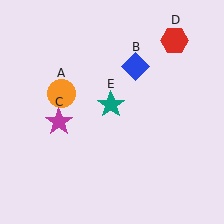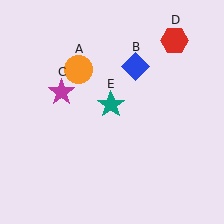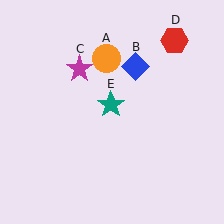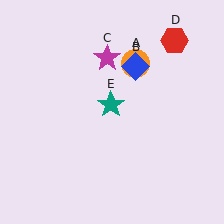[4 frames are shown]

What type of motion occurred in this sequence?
The orange circle (object A), magenta star (object C) rotated clockwise around the center of the scene.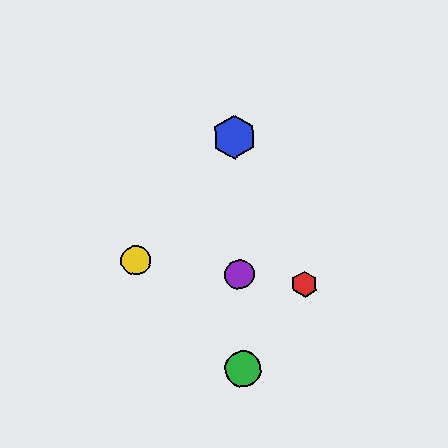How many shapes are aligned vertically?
3 shapes (the blue hexagon, the green circle, the purple circle) are aligned vertically.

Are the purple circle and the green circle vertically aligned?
Yes, both are at x≈239.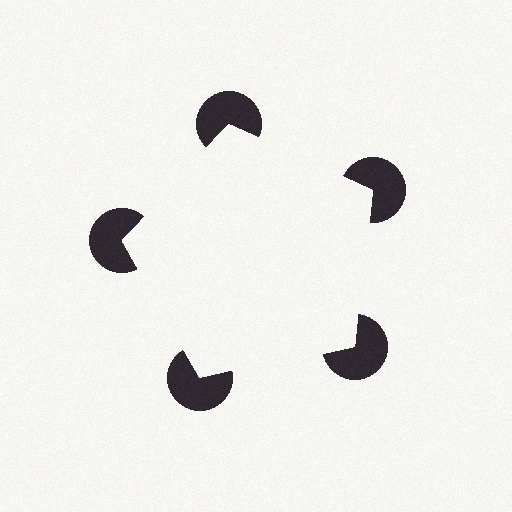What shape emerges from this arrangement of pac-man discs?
An illusory pentagon — its edges are inferred from the aligned wedge cuts in the pac-man discs, not physically drawn.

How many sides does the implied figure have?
5 sides.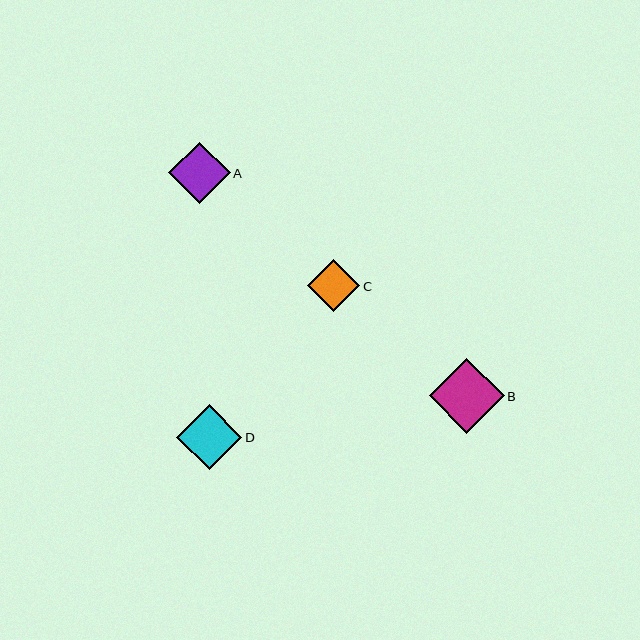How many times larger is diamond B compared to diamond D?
Diamond B is approximately 1.2 times the size of diamond D.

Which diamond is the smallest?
Diamond C is the smallest with a size of approximately 52 pixels.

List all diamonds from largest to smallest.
From largest to smallest: B, D, A, C.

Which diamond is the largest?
Diamond B is the largest with a size of approximately 75 pixels.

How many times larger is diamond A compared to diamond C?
Diamond A is approximately 1.2 times the size of diamond C.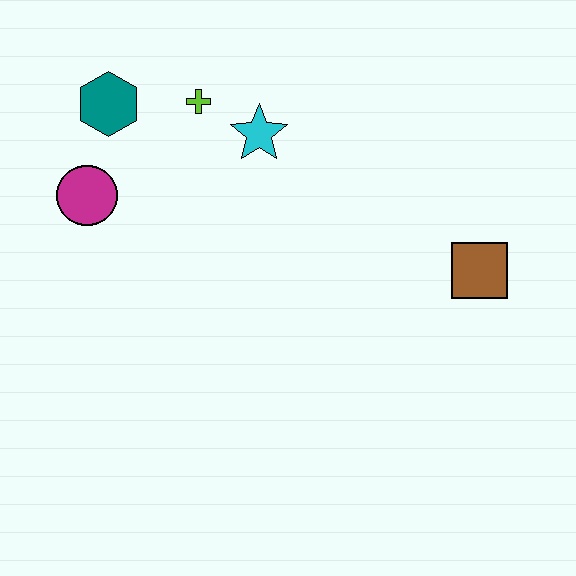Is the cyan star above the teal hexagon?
No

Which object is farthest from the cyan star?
The brown square is farthest from the cyan star.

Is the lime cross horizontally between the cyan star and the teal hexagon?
Yes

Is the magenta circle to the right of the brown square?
No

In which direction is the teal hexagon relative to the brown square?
The teal hexagon is to the left of the brown square.